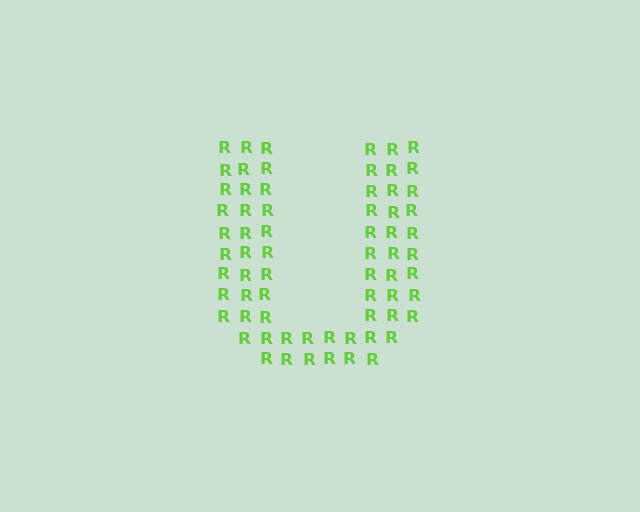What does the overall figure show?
The overall figure shows the letter U.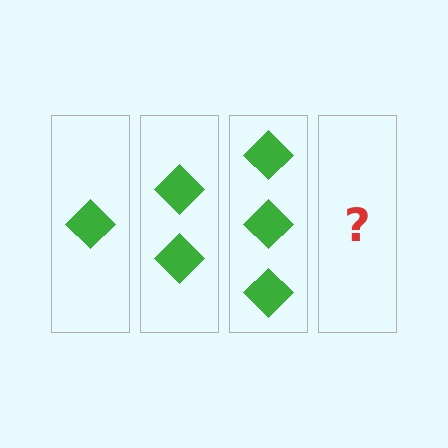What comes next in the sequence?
The next element should be 4 diamonds.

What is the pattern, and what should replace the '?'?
The pattern is that each step adds one more diamond. The '?' should be 4 diamonds.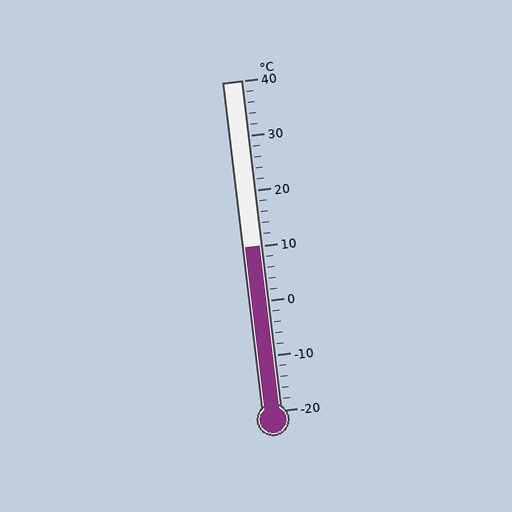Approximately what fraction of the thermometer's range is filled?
The thermometer is filled to approximately 50% of its range.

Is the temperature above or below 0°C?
The temperature is above 0°C.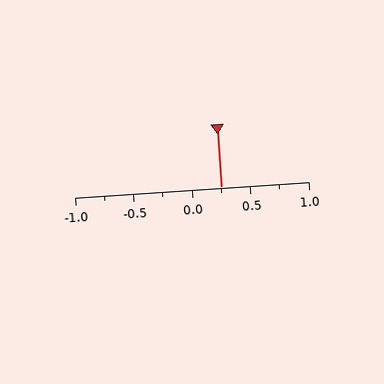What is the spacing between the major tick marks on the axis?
The major ticks are spaced 0.5 apart.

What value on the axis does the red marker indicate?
The marker indicates approximately 0.25.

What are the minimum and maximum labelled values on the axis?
The axis runs from -1.0 to 1.0.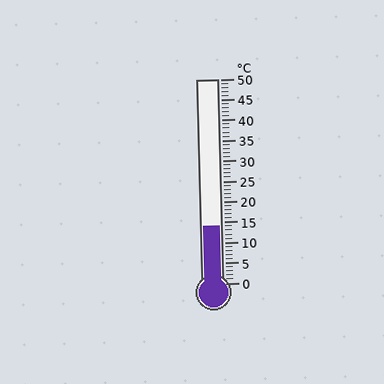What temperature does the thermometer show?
The thermometer shows approximately 14°C.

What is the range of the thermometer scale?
The thermometer scale ranges from 0°C to 50°C.